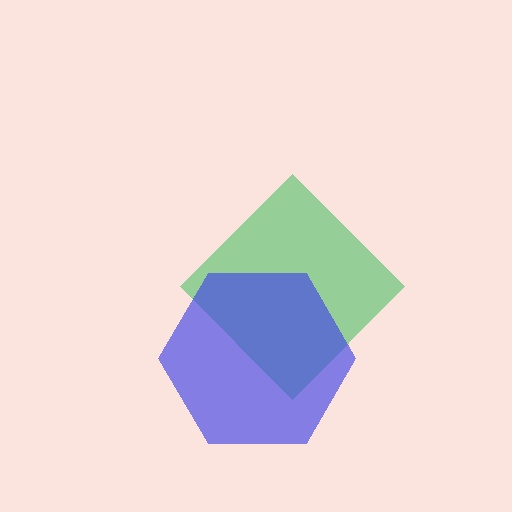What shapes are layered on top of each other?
The layered shapes are: a green diamond, a blue hexagon.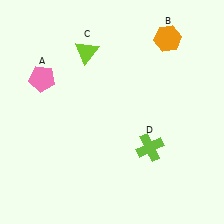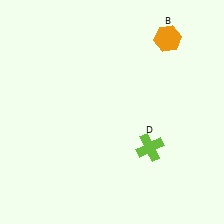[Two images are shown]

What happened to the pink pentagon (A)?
The pink pentagon (A) was removed in Image 2. It was in the top-left area of Image 1.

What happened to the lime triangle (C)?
The lime triangle (C) was removed in Image 2. It was in the top-left area of Image 1.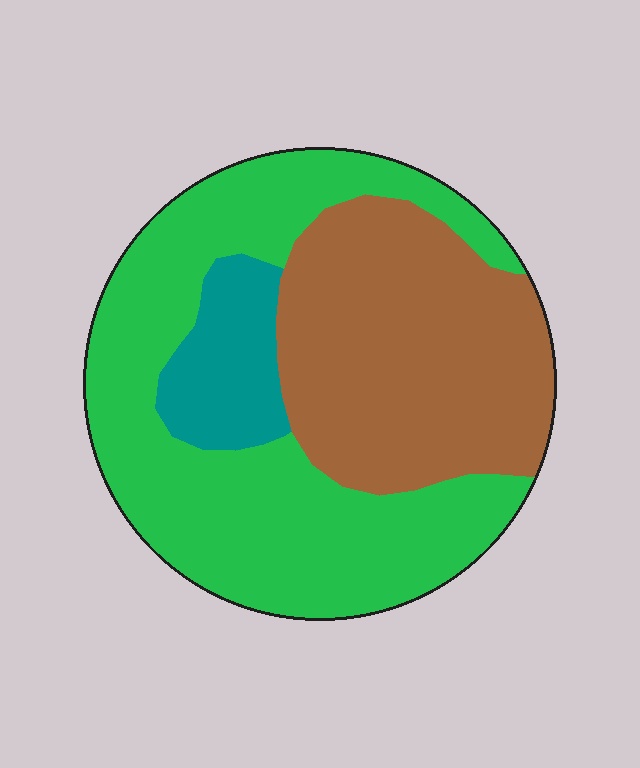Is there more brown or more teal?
Brown.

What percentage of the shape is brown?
Brown covers 38% of the shape.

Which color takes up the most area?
Green, at roughly 50%.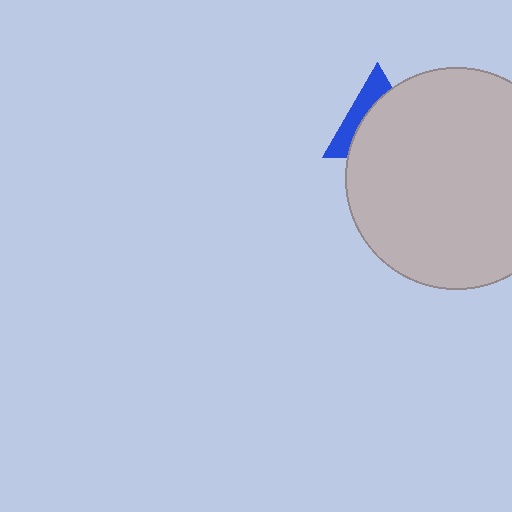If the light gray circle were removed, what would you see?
You would see the complete blue triangle.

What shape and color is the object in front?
The object in front is a light gray circle.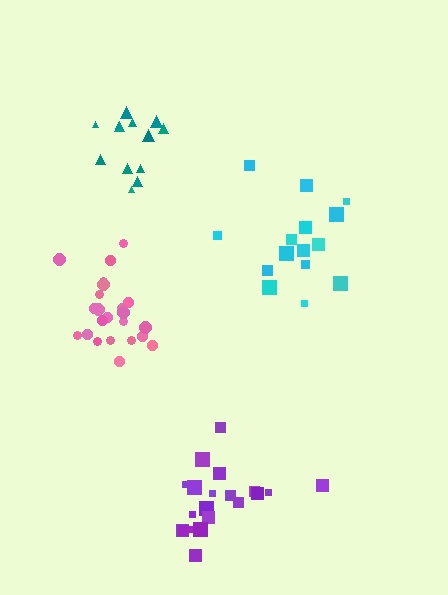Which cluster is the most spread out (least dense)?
Cyan.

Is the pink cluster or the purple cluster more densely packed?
Pink.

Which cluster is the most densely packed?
Pink.